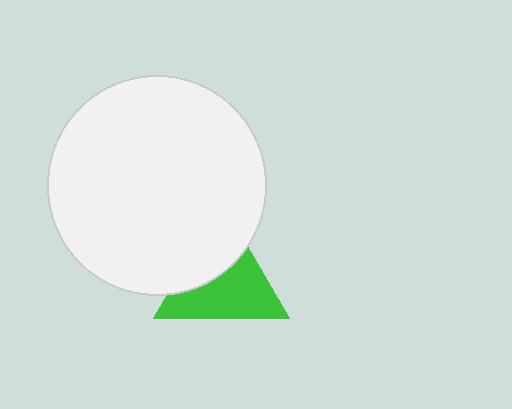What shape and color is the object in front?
The object in front is a white circle.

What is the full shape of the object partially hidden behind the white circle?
The partially hidden object is a green triangle.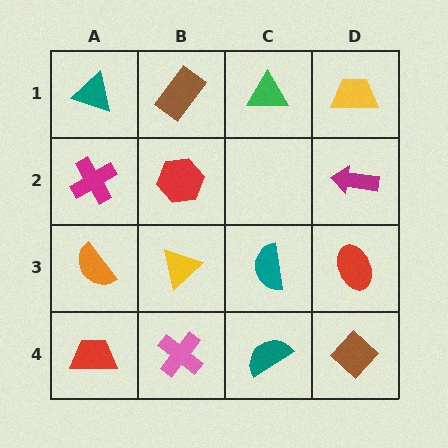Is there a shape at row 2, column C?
No, that cell is empty.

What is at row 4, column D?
A brown diamond.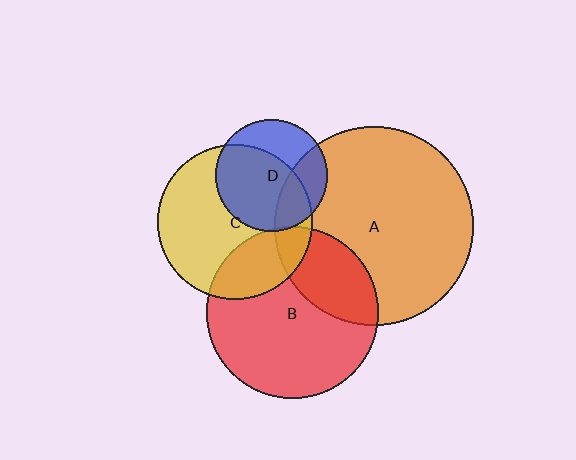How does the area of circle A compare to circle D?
Approximately 3.1 times.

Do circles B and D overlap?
Yes.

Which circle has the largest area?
Circle A (orange).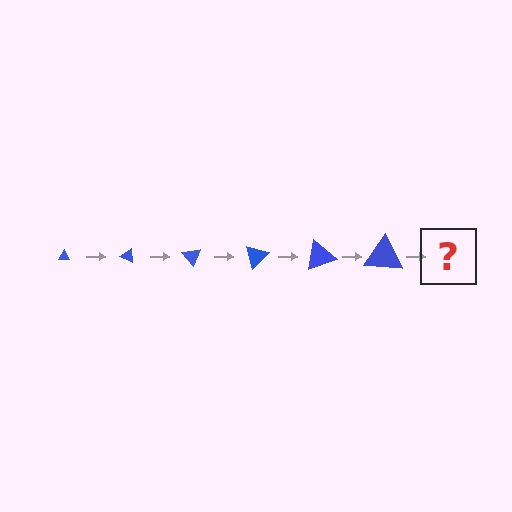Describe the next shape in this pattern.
It should be a triangle, larger than the previous one and rotated 150 degrees from the start.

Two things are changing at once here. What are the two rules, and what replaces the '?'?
The two rules are that the triangle grows larger each step and it rotates 25 degrees each step. The '?' should be a triangle, larger than the previous one and rotated 150 degrees from the start.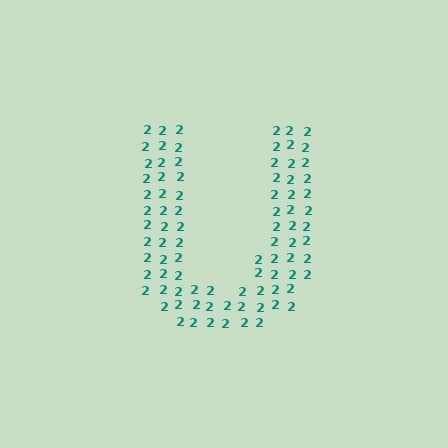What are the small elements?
The small elements are digit 2's.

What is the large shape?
The large shape is the letter U.